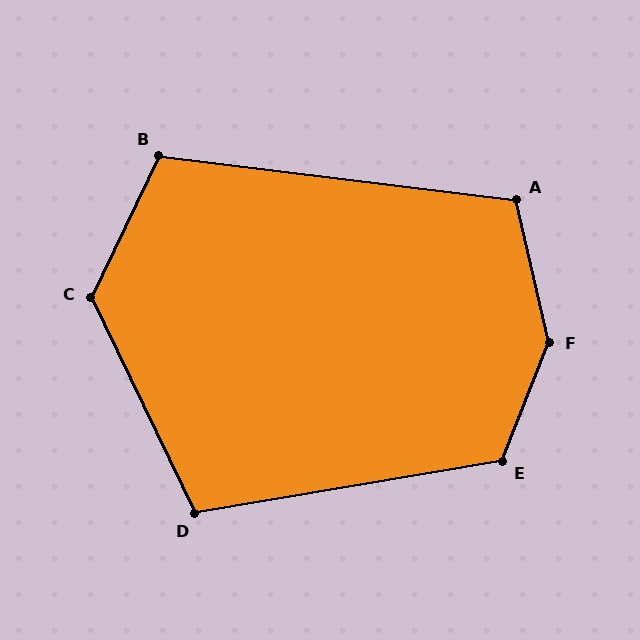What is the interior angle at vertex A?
Approximately 110 degrees (obtuse).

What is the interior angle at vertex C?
Approximately 129 degrees (obtuse).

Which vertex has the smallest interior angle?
D, at approximately 106 degrees.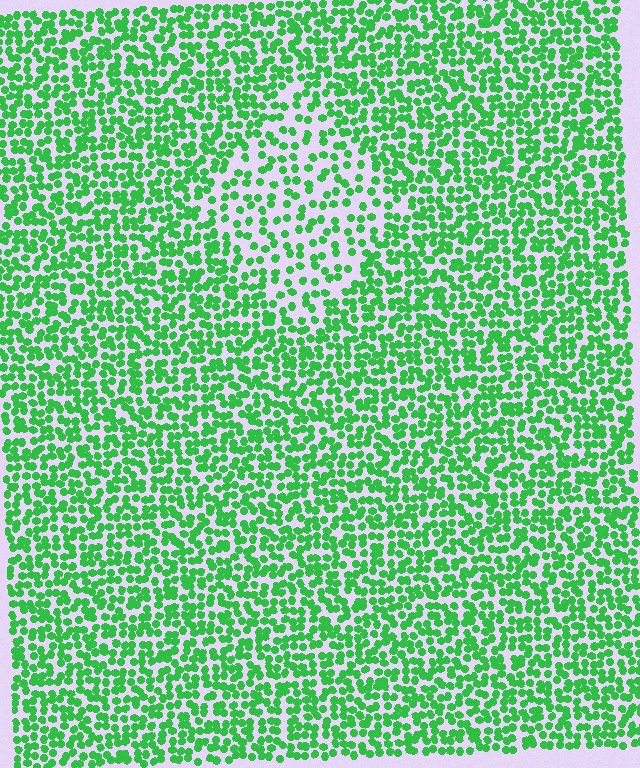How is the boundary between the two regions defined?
The boundary is defined by a change in element density (approximately 1.9x ratio). All elements are the same color, size, and shape.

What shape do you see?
I see a diamond.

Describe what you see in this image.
The image contains small green elements arranged at two different densities. A diamond-shaped region is visible where the elements are less densely packed than the surrounding area.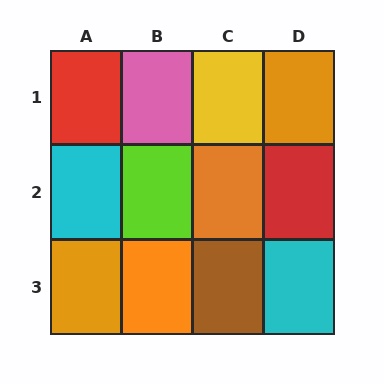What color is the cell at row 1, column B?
Pink.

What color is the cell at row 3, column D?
Cyan.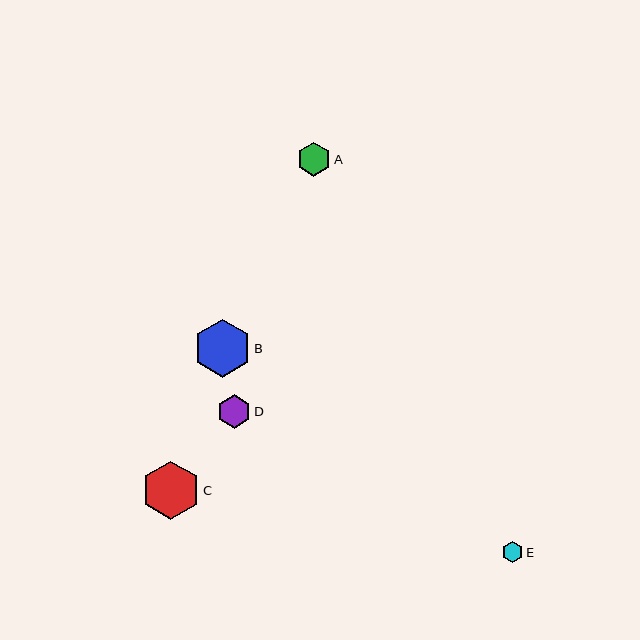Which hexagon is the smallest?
Hexagon E is the smallest with a size of approximately 21 pixels.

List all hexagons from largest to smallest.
From largest to smallest: C, B, A, D, E.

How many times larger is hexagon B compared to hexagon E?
Hexagon B is approximately 2.8 times the size of hexagon E.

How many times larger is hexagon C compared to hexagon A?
Hexagon C is approximately 1.7 times the size of hexagon A.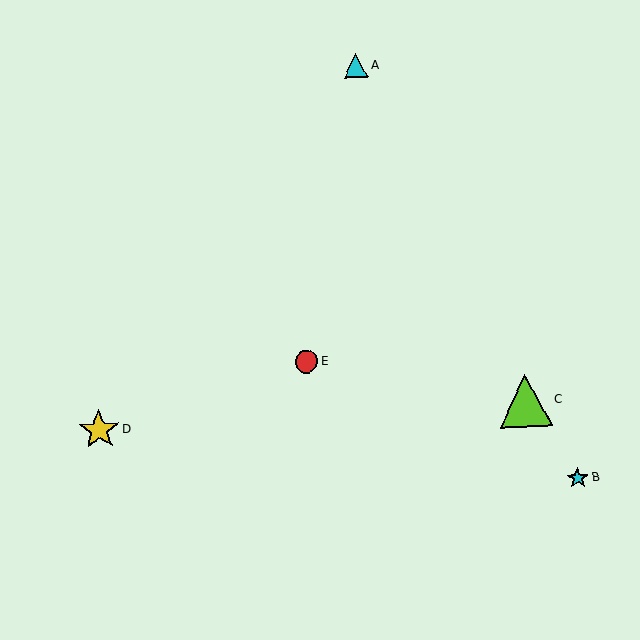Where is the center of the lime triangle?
The center of the lime triangle is at (525, 401).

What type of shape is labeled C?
Shape C is a lime triangle.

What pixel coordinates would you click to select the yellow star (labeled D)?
Click at (99, 430) to select the yellow star D.